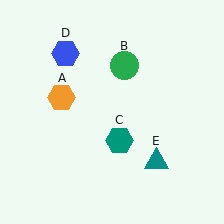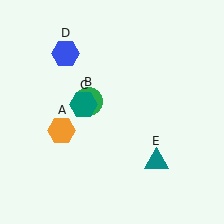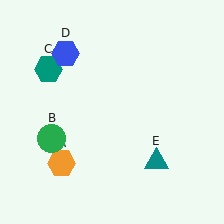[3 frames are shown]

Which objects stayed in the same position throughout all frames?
Blue hexagon (object D) and teal triangle (object E) remained stationary.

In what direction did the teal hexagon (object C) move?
The teal hexagon (object C) moved up and to the left.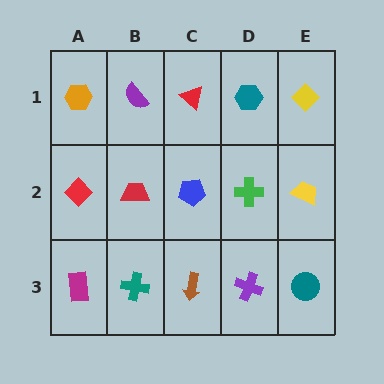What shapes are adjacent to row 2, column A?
An orange hexagon (row 1, column A), a magenta rectangle (row 3, column A), a red trapezoid (row 2, column B).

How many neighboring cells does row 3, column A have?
2.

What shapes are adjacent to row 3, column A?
A red diamond (row 2, column A), a teal cross (row 3, column B).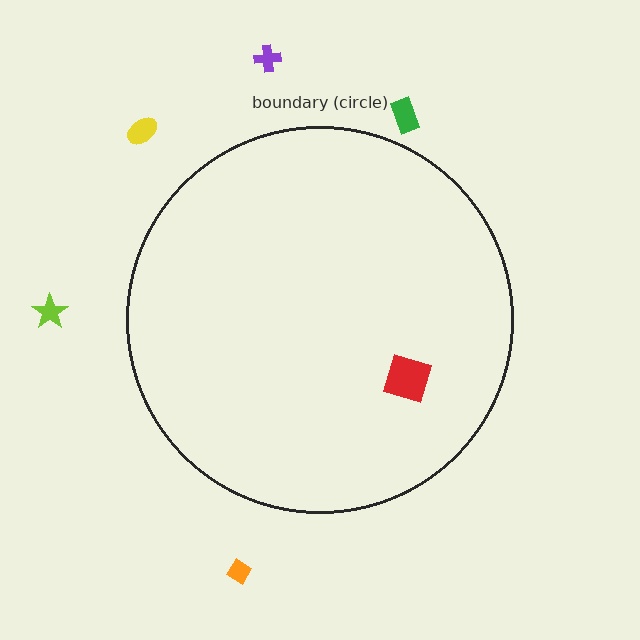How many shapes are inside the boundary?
1 inside, 5 outside.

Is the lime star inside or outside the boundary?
Outside.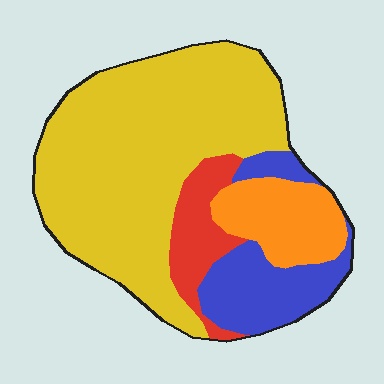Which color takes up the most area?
Yellow, at roughly 60%.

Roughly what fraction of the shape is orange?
Orange takes up about one eighth (1/8) of the shape.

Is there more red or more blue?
Blue.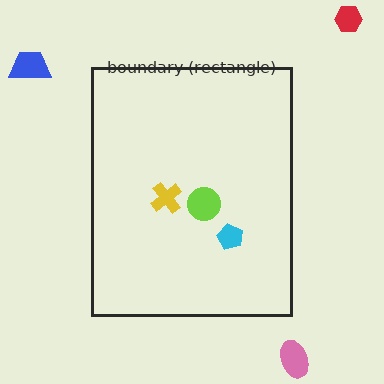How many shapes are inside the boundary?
3 inside, 3 outside.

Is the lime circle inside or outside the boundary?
Inside.